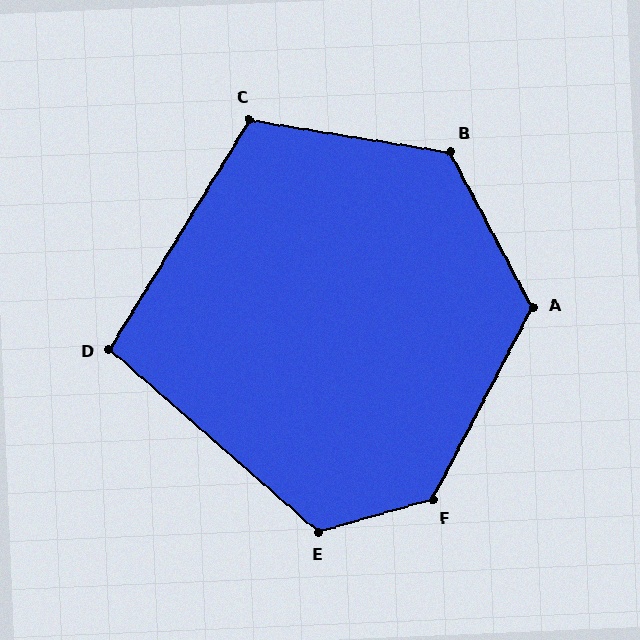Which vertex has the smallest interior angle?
D, at approximately 100 degrees.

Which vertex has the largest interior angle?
F, at approximately 133 degrees.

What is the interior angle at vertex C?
Approximately 112 degrees (obtuse).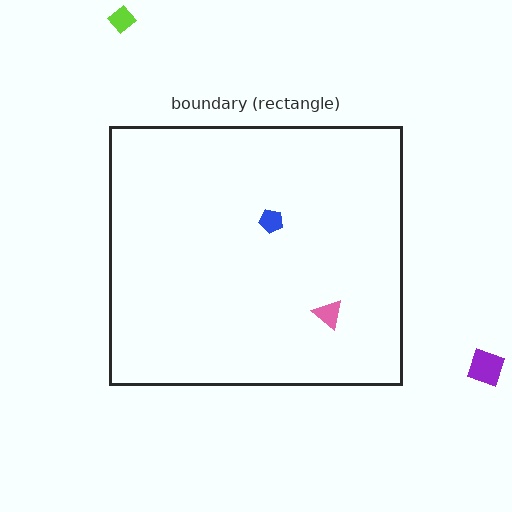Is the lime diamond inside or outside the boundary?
Outside.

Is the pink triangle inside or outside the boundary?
Inside.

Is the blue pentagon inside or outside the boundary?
Inside.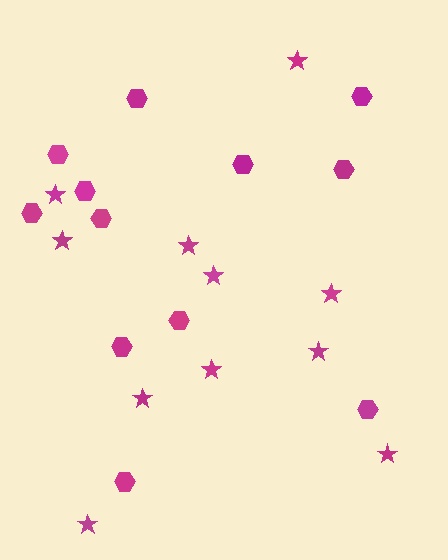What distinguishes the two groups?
There are 2 groups: one group of stars (11) and one group of hexagons (12).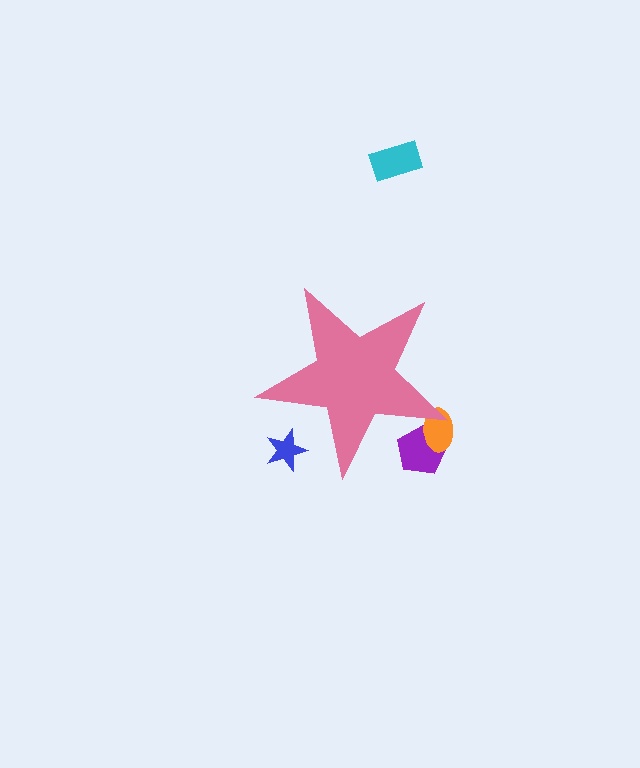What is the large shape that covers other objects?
A pink star.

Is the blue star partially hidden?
Yes, the blue star is partially hidden behind the pink star.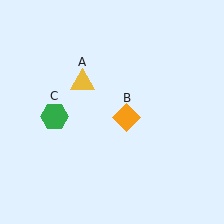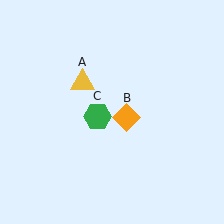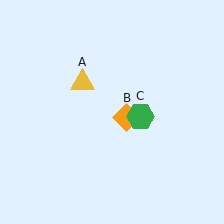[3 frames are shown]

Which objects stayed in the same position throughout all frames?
Yellow triangle (object A) and orange diamond (object B) remained stationary.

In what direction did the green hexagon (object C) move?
The green hexagon (object C) moved right.